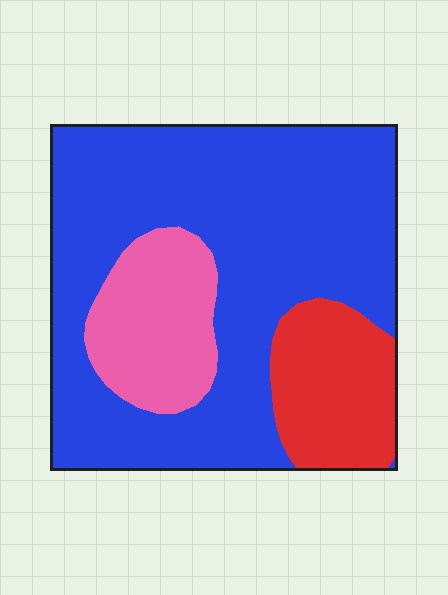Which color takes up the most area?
Blue, at roughly 70%.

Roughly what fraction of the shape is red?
Red covers about 15% of the shape.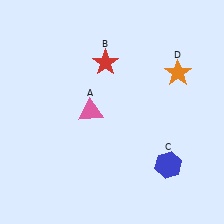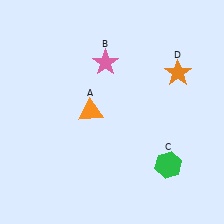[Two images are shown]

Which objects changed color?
A changed from pink to orange. B changed from red to pink. C changed from blue to green.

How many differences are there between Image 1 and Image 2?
There are 3 differences between the two images.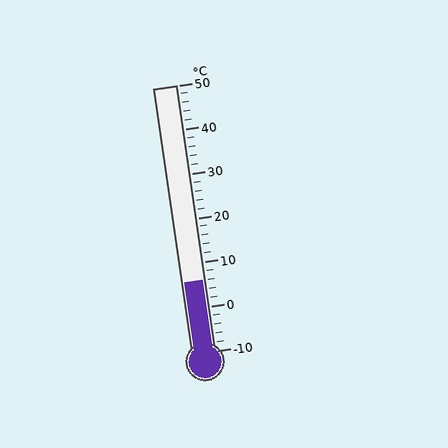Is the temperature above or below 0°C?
The temperature is above 0°C.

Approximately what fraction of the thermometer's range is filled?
The thermometer is filled to approximately 25% of its range.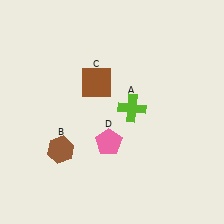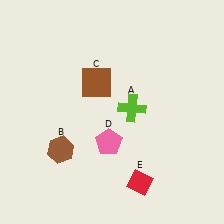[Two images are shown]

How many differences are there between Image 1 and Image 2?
There is 1 difference between the two images.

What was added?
A red diamond (E) was added in Image 2.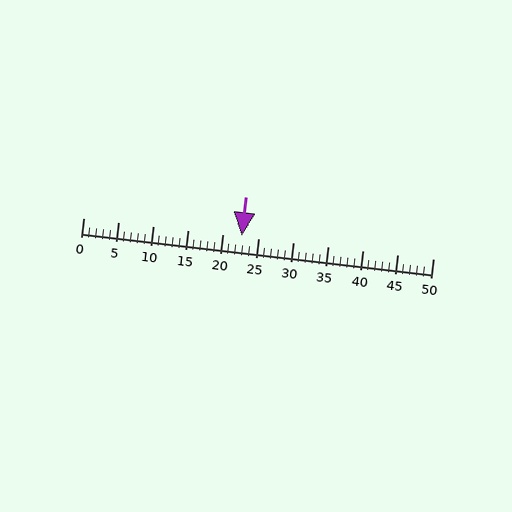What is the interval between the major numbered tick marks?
The major tick marks are spaced 5 units apart.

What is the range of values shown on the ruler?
The ruler shows values from 0 to 50.